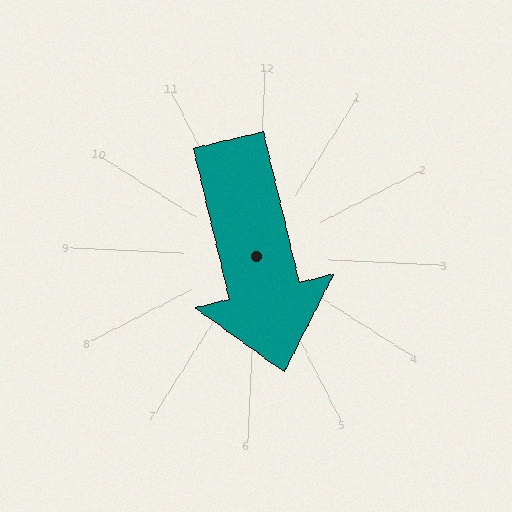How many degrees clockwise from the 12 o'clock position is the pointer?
Approximately 164 degrees.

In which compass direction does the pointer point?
South.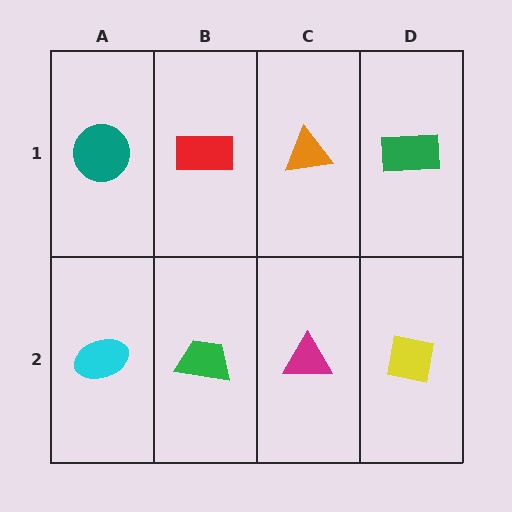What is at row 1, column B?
A red rectangle.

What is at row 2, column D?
A yellow square.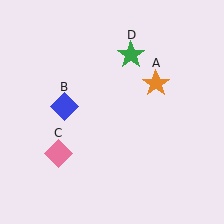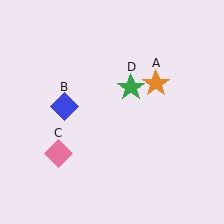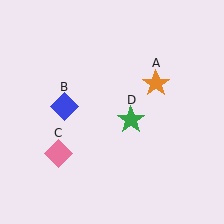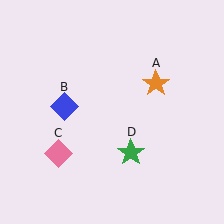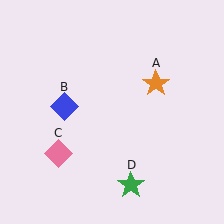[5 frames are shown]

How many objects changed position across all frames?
1 object changed position: green star (object D).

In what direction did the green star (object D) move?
The green star (object D) moved down.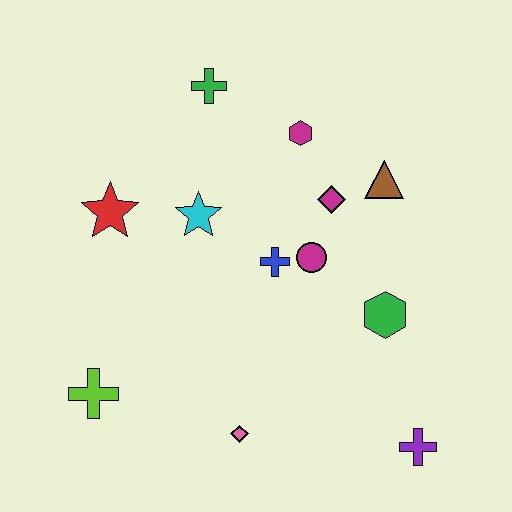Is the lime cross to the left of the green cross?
Yes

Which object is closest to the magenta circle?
The blue cross is closest to the magenta circle.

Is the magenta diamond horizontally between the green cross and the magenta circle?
No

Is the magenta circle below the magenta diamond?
Yes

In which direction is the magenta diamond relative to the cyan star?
The magenta diamond is to the right of the cyan star.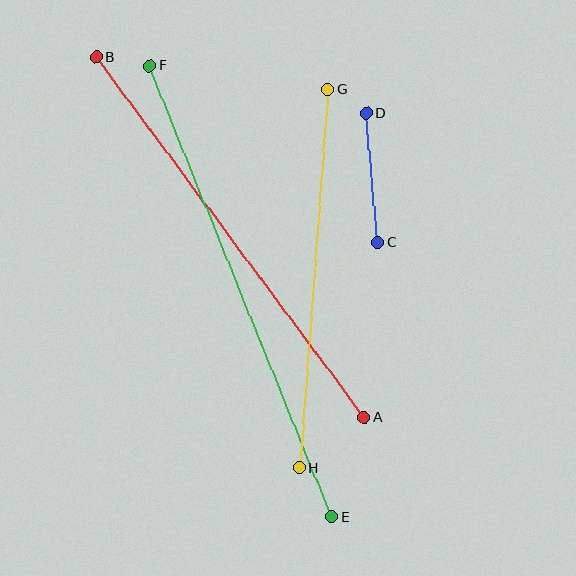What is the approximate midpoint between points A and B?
The midpoint is at approximately (230, 237) pixels.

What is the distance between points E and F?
The distance is approximately 487 pixels.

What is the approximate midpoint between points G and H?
The midpoint is at approximately (314, 278) pixels.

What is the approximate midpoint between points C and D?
The midpoint is at approximately (372, 178) pixels.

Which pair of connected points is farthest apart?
Points E and F are farthest apart.